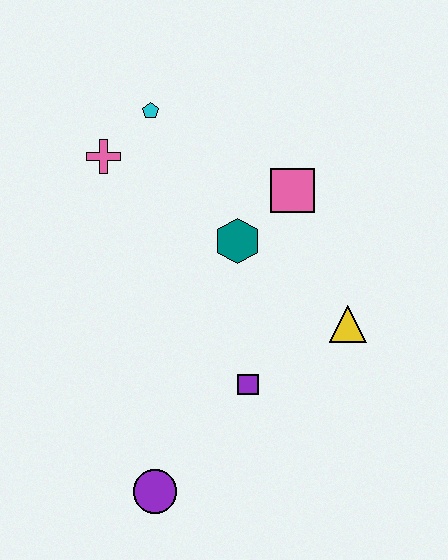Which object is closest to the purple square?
The yellow triangle is closest to the purple square.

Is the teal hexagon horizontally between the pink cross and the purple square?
Yes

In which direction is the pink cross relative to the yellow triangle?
The pink cross is to the left of the yellow triangle.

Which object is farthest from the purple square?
The cyan pentagon is farthest from the purple square.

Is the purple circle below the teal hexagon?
Yes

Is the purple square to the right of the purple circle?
Yes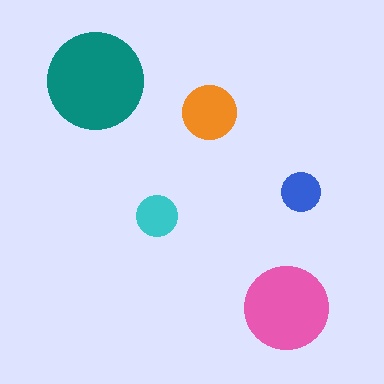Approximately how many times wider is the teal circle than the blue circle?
About 2.5 times wider.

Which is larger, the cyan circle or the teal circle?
The teal one.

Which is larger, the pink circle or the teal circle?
The teal one.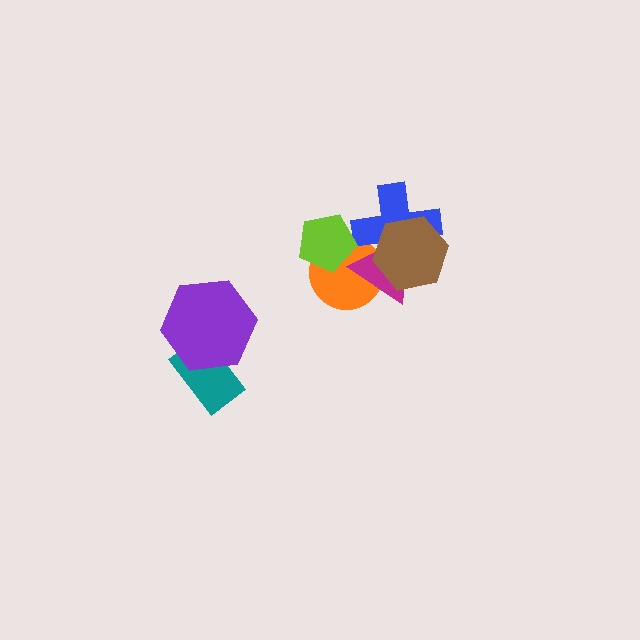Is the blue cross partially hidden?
Yes, it is partially covered by another shape.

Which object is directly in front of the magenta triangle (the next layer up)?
The blue cross is directly in front of the magenta triangle.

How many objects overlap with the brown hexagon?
3 objects overlap with the brown hexagon.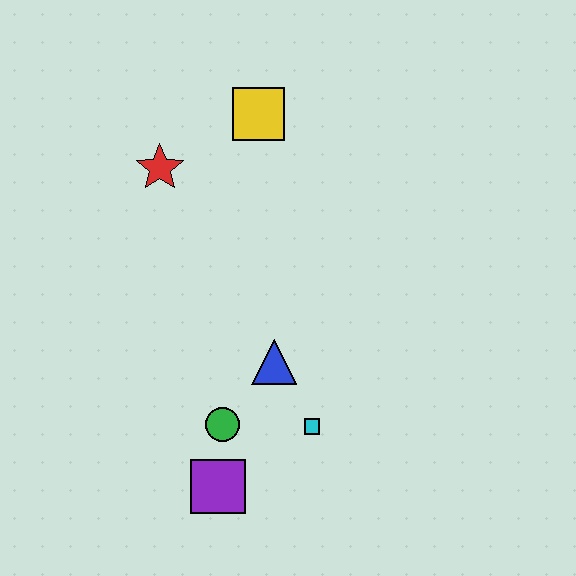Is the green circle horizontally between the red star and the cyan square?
Yes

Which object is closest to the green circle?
The purple square is closest to the green circle.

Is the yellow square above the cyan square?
Yes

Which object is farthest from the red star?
The purple square is farthest from the red star.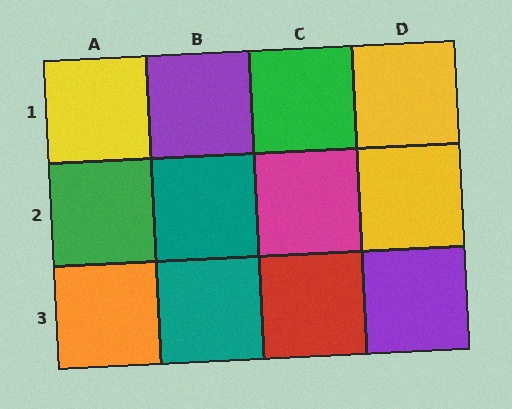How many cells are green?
2 cells are green.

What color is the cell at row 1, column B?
Purple.